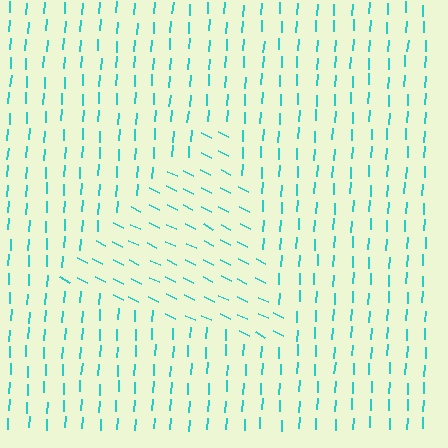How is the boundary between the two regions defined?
The boundary is defined purely by a change in line orientation (approximately 67 degrees difference). All lines are the same color and thickness.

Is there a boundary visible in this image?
Yes, there is a texture boundary formed by a change in line orientation.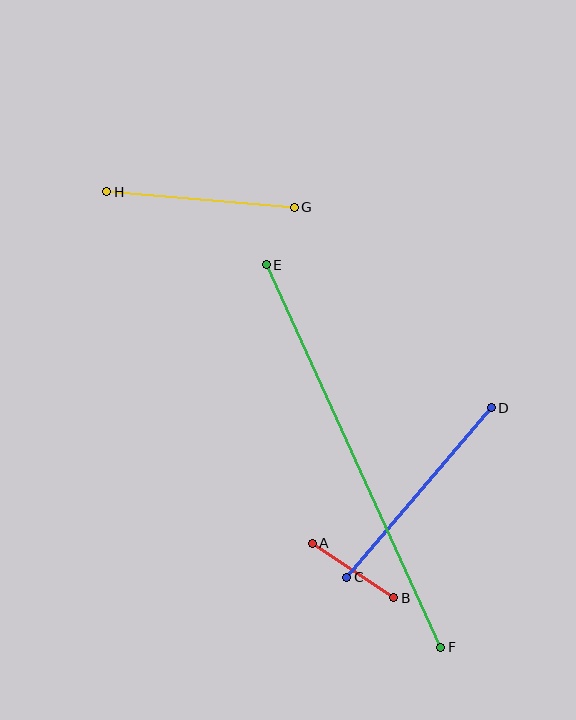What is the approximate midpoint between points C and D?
The midpoint is at approximately (419, 492) pixels.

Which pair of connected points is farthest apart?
Points E and F are farthest apart.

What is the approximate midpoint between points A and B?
The midpoint is at approximately (353, 571) pixels.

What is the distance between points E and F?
The distance is approximately 420 pixels.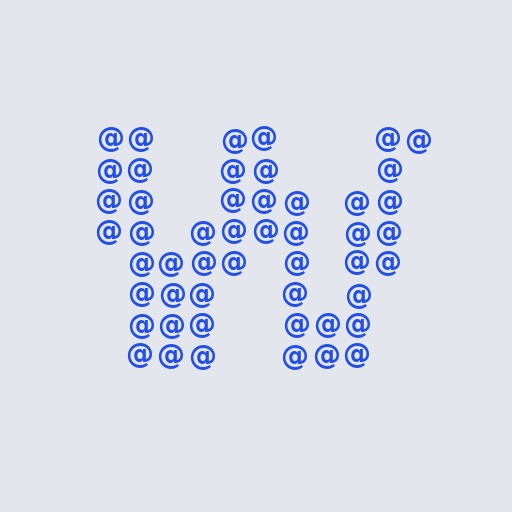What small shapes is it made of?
It is made of small at signs.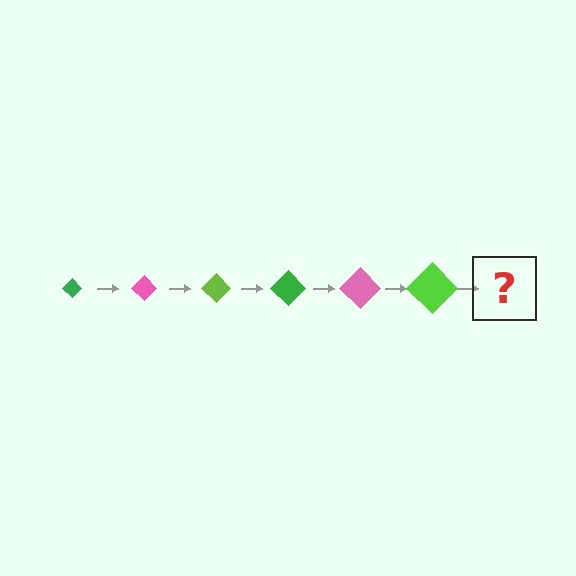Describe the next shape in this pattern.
It should be a green diamond, larger than the previous one.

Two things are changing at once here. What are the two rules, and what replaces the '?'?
The two rules are that the diamond grows larger each step and the color cycles through green, pink, and lime. The '?' should be a green diamond, larger than the previous one.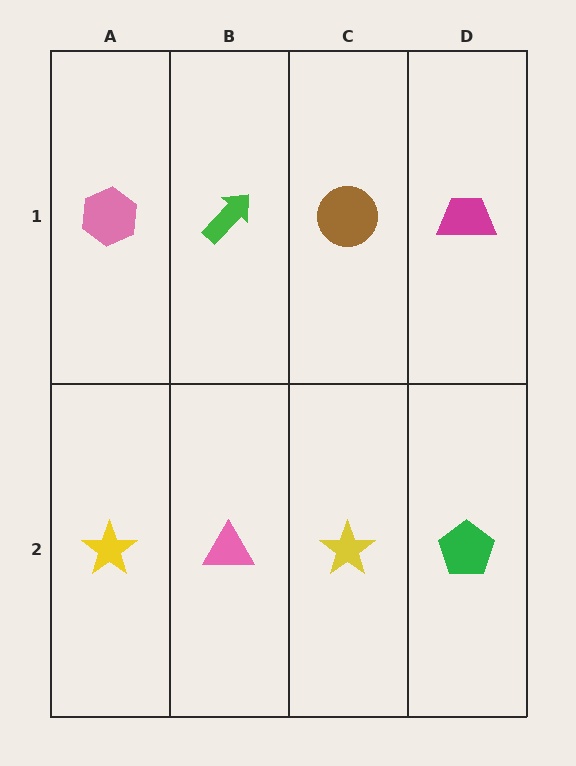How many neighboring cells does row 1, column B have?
3.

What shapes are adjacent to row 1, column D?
A green pentagon (row 2, column D), a brown circle (row 1, column C).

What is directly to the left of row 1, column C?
A green arrow.